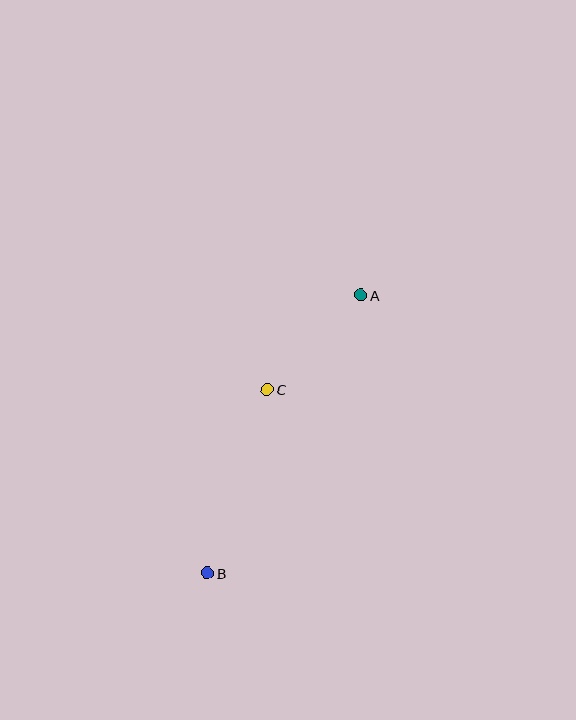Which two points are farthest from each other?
Points A and B are farthest from each other.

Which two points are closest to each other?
Points A and C are closest to each other.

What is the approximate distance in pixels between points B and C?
The distance between B and C is approximately 193 pixels.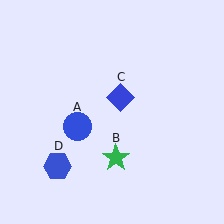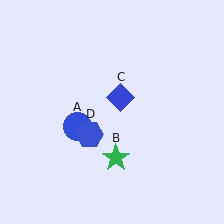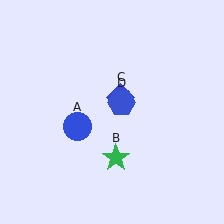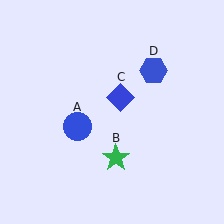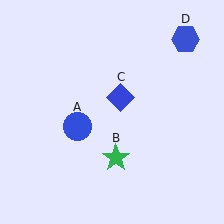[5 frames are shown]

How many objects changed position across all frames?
1 object changed position: blue hexagon (object D).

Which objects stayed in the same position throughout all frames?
Blue circle (object A) and green star (object B) and blue diamond (object C) remained stationary.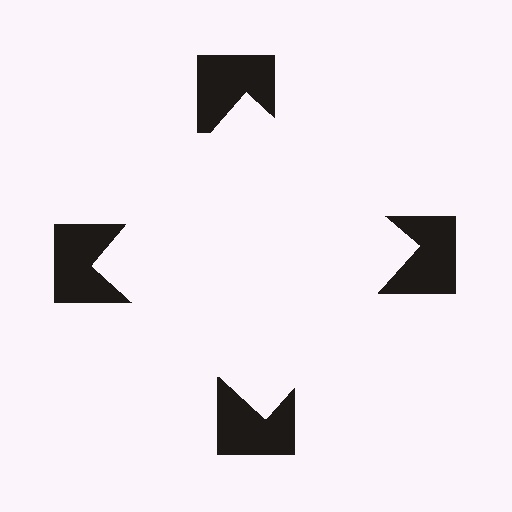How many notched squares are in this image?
There are 4 — one at each vertex of the illusory square.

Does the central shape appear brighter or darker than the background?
It typically appears slightly brighter than the background, even though no actual brightness change is drawn.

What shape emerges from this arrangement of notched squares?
An illusory square — its edges are inferred from the aligned wedge cuts in the notched squares, not physically drawn.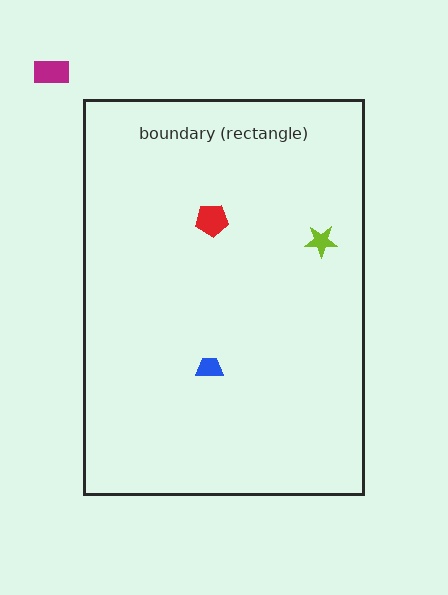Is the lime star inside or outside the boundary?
Inside.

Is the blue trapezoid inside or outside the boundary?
Inside.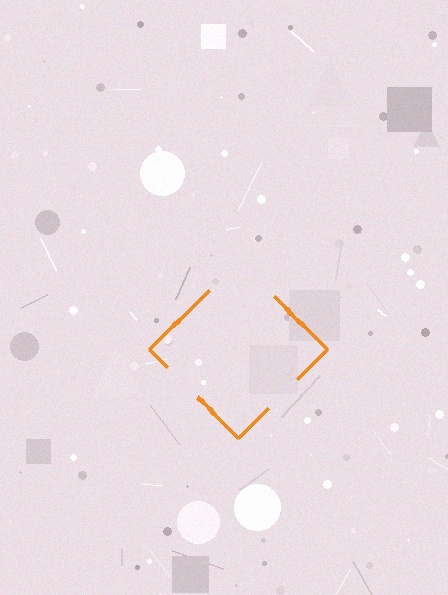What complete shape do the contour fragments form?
The contour fragments form a diamond.